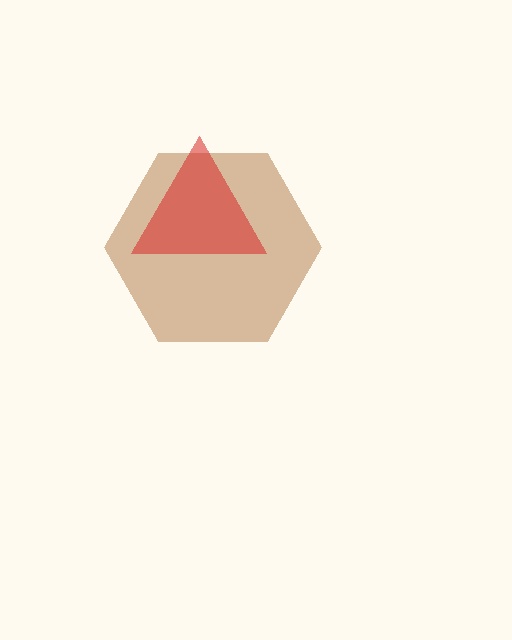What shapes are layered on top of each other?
The layered shapes are: a brown hexagon, a red triangle.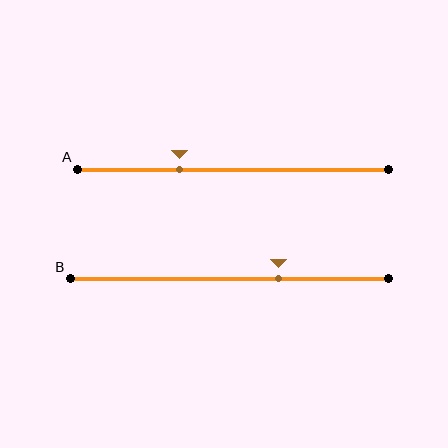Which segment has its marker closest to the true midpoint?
Segment B has its marker closest to the true midpoint.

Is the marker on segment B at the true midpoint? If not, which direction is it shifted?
No, the marker on segment B is shifted to the right by about 16% of the segment length.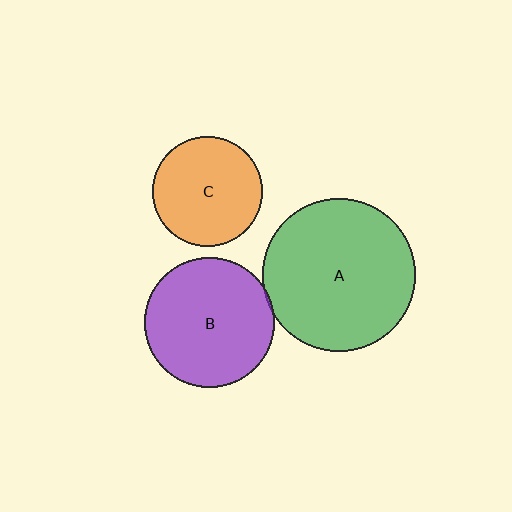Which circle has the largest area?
Circle A (green).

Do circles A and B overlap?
Yes.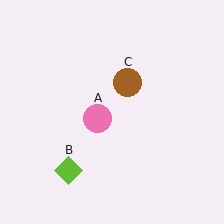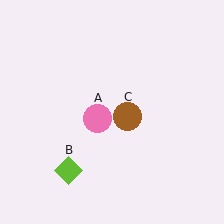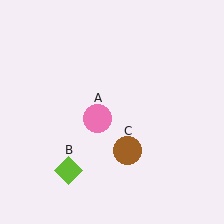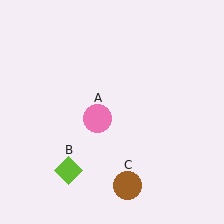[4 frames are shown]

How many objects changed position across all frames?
1 object changed position: brown circle (object C).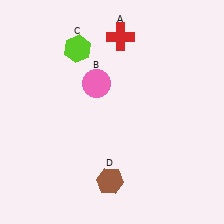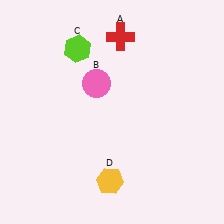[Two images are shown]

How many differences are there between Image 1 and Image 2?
There is 1 difference between the two images.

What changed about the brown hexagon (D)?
In Image 1, D is brown. In Image 2, it changed to yellow.